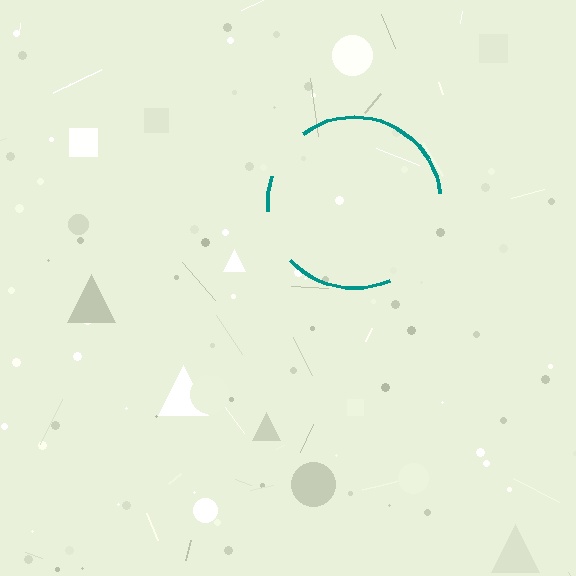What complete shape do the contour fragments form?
The contour fragments form a circle.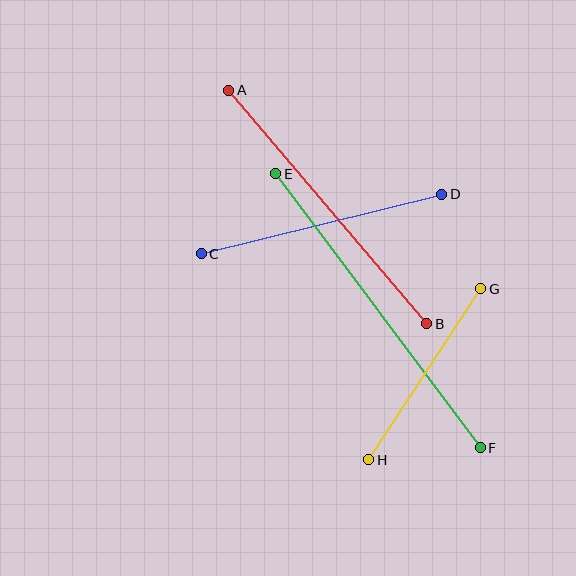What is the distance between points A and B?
The distance is approximately 306 pixels.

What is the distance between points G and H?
The distance is approximately 205 pixels.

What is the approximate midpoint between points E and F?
The midpoint is at approximately (378, 311) pixels.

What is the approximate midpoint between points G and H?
The midpoint is at approximately (425, 374) pixels.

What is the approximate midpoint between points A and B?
The midpoint is at approximately (328, 207) pixels.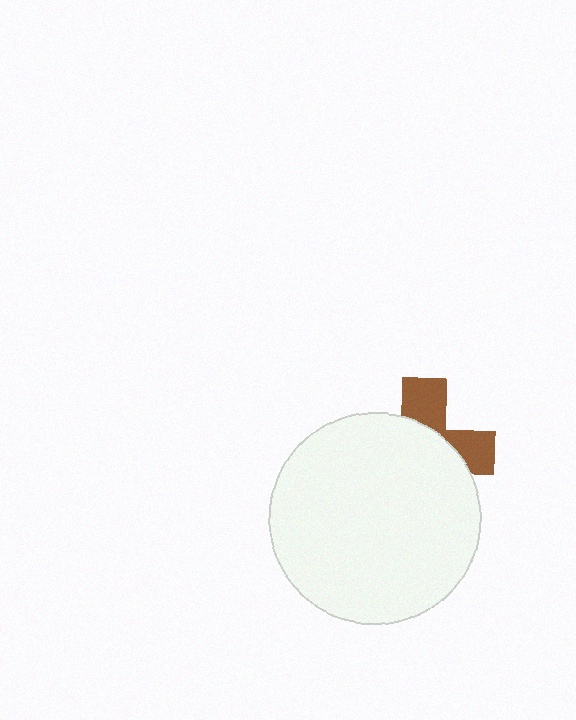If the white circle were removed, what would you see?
You would see the complete brown cross.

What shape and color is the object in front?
The object in front is a white circle.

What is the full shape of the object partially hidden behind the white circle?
The partially hidden object is a brown cross.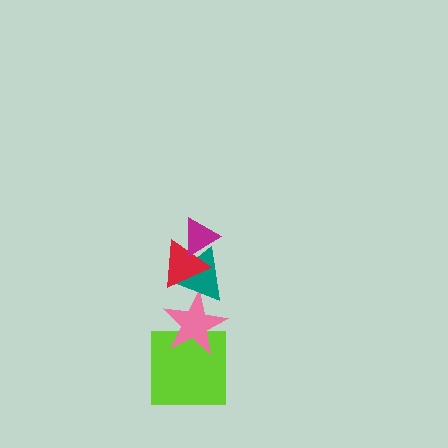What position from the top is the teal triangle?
The teal triangle is 3rd from the top.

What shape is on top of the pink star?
The teal triangle is on top of the pink star.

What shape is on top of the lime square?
The pink star is on top of the lime square.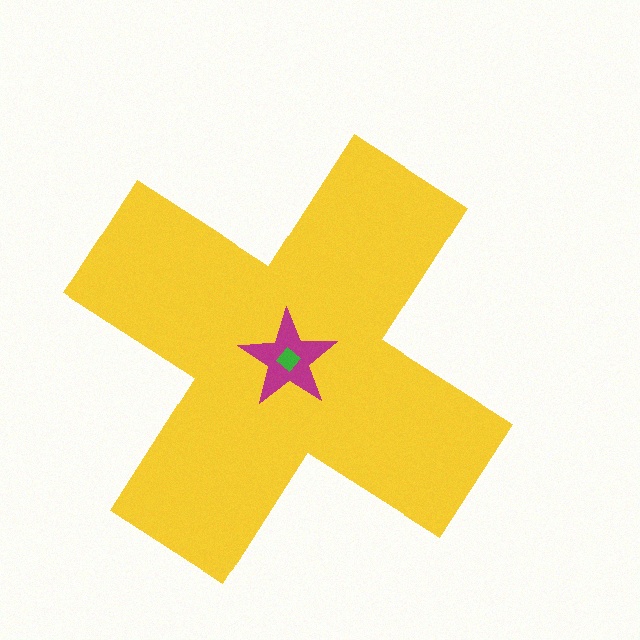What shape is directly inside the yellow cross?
The magenta star.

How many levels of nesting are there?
3.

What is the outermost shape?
The yellow cross.